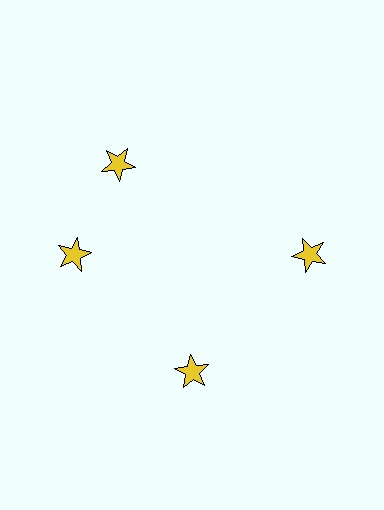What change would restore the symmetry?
The symmetry would be restored by rotating it back into even spacing with its neighbors so that all 4 stars sit at equal angles and equal distance from the center.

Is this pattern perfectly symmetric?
No. The 4 yellow stars are arranged in a ring, but one element near the 12 o'clock position is rotated out of alignment along the ring, breaking the 4-fold rotational symmetry.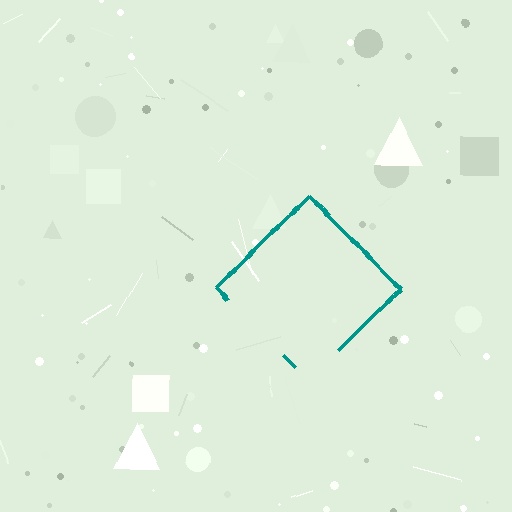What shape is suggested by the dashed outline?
The dashed outline suggests a diamond.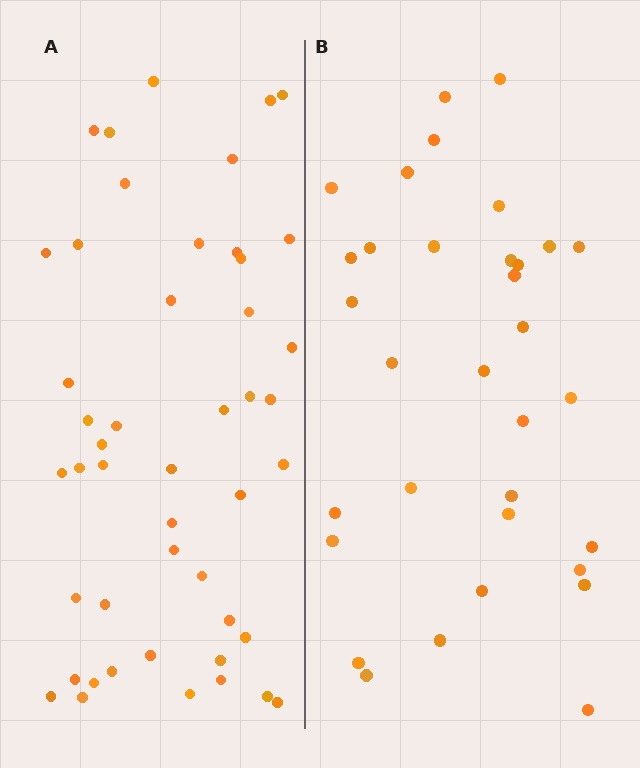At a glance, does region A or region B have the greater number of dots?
Region A (the left region) has more dots.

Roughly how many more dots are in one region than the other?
Region A has approximately 15 more dots than region B.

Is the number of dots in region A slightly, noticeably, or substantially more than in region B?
Region A has noticeably more, but not dramatically so. The ratio is roughly 1.4 to 1.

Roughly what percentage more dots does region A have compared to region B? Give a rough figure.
About 40% more.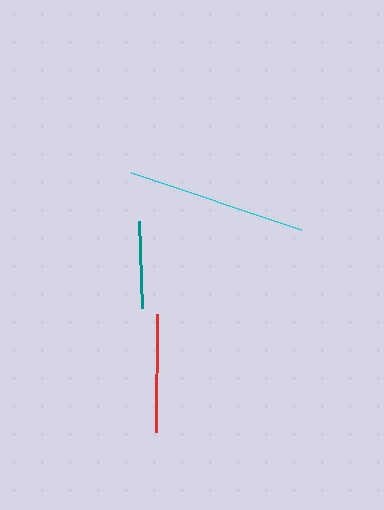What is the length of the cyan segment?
The cyan segment is approximately 180 pixels long.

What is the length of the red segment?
The red segment is approximately 118 pixels long.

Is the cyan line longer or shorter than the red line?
The cyan line is longer than the red line.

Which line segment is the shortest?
The teal line is the shortest at approximately 87 pixels.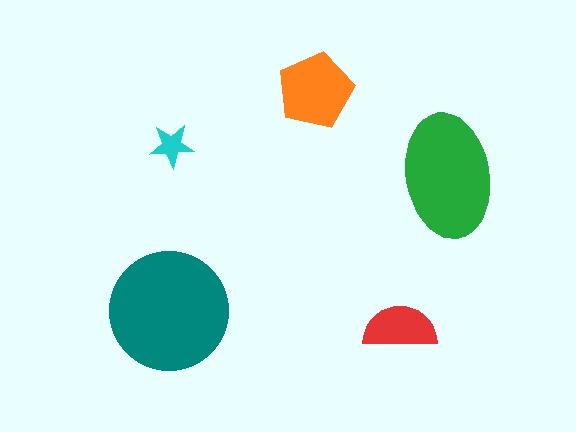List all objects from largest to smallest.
The teal circle, the green ellipse, the orange pentagon, the red semicircle, the cyan star.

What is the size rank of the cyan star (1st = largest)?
5th.